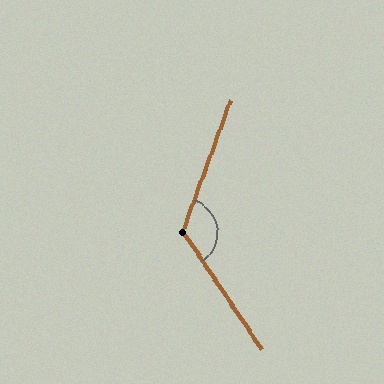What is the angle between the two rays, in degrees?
Approximately 126 degrees.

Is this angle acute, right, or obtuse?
It is obtuse.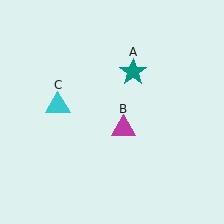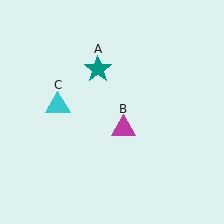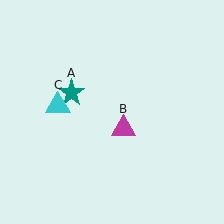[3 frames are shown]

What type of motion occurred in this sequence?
The teal star (object A) rotated counterclockwise around the center of the scene.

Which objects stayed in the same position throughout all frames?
Magenta triangle (object B) and cyan triangle (object C) remained stationary.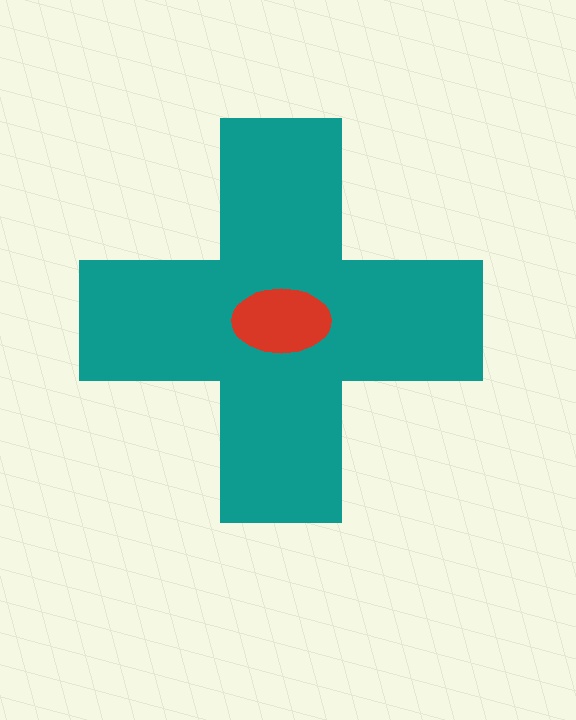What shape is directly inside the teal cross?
The red ellipse.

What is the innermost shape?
The red ellipse.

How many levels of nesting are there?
2.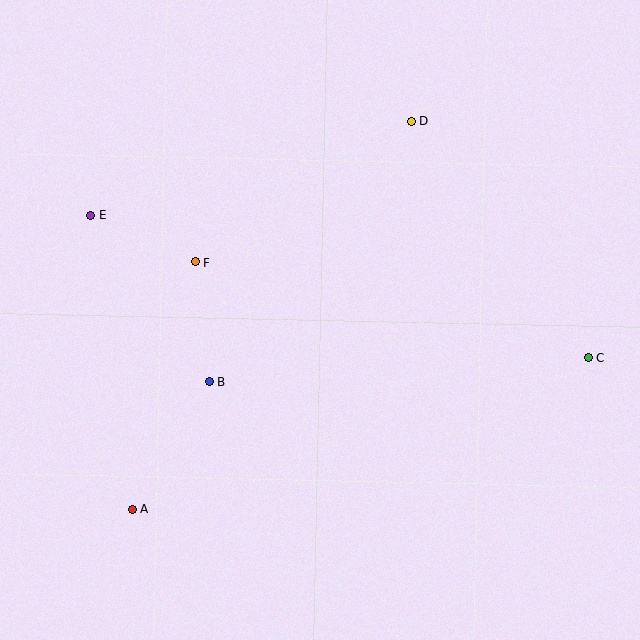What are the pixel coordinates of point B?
Point B is at (209, 381).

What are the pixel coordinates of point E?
Point E is at (91, 215).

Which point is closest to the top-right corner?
Point D is closest to the top-right corner.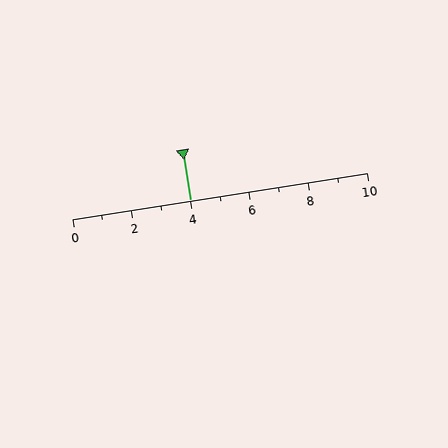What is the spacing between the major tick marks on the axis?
The major ticks are spaced 2 apart.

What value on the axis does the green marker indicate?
The marker indicates approximately 4.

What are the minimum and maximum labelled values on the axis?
The axis runs from 0 to 10.